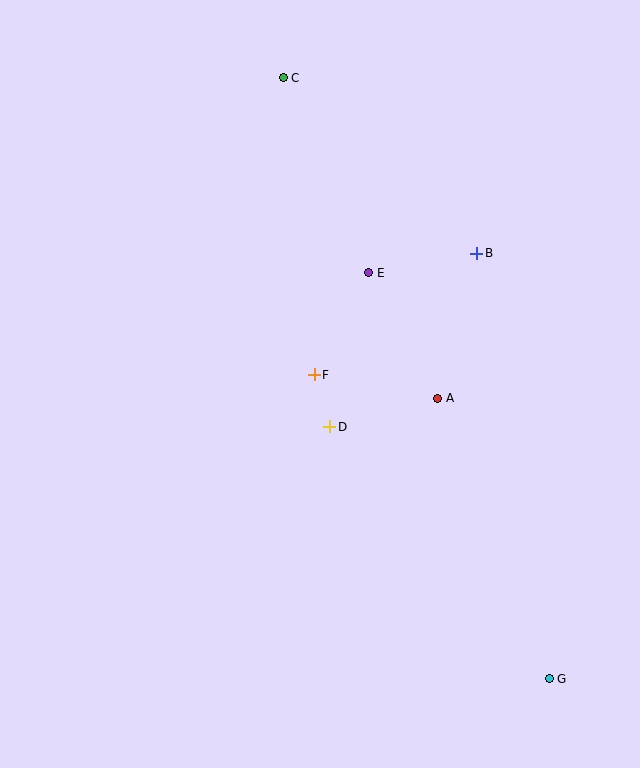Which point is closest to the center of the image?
Point F at (314, 375) is closest to the center.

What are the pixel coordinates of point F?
Point F is at (314, 375).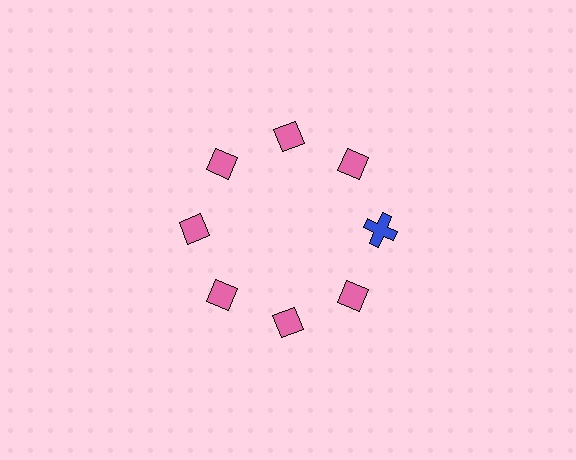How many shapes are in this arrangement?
There are 8 shapes arranged in a ring pattern.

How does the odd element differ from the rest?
It differs in both color (blue instead of pink) and shape (cross instead of diamond).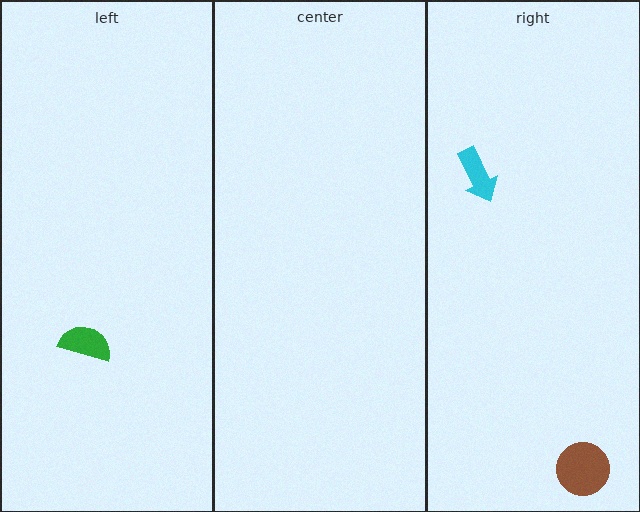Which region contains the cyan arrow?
The right region.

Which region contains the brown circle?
The right region.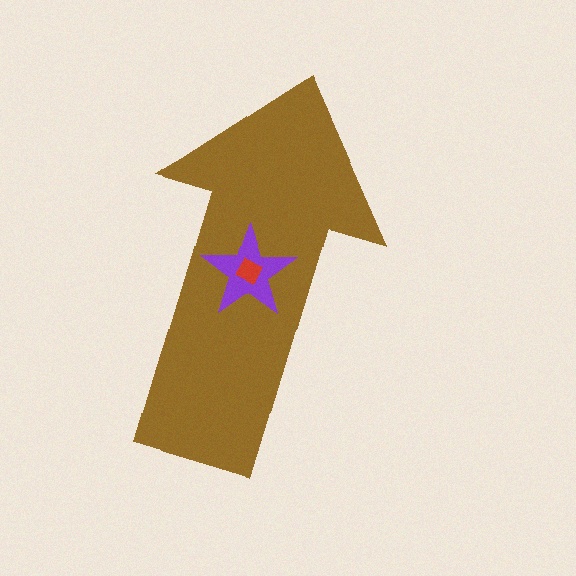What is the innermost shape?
The red diamond.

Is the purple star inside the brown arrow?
Yes.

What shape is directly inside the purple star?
The red diamond.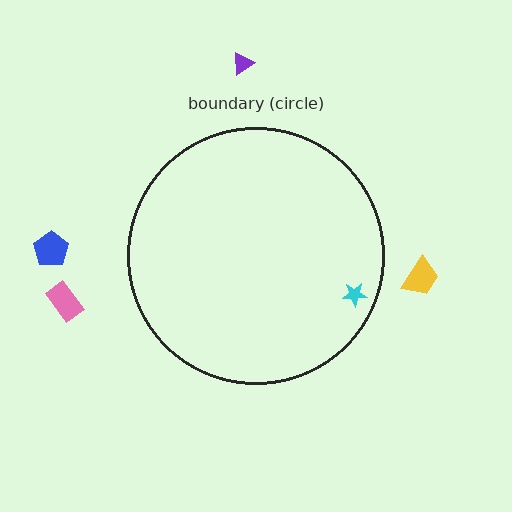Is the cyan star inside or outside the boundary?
Inside.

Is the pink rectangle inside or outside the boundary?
Outside.